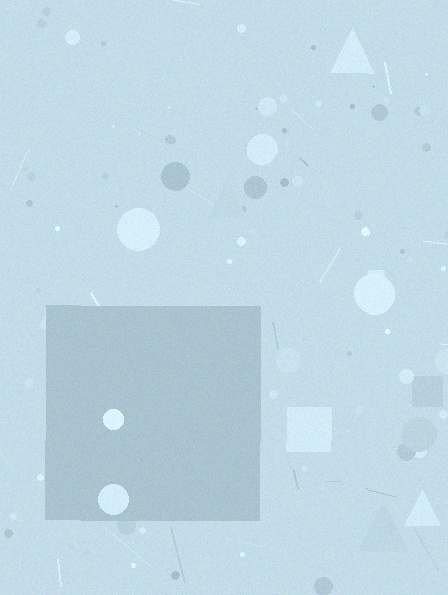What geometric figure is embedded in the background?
A square is embedded in the background.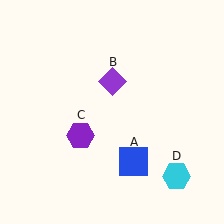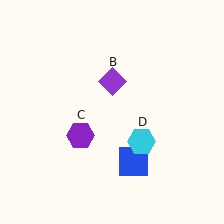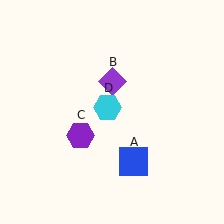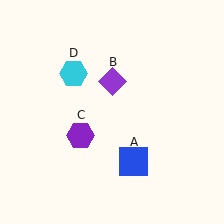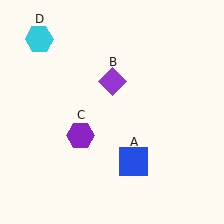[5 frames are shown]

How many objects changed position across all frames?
1 object changed position: cyan hexagon (object D).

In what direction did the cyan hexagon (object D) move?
The cyan hexagon (object D) moved up and to the left.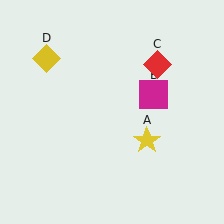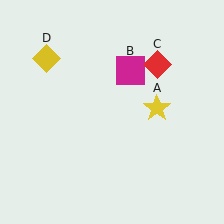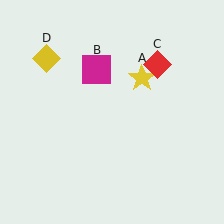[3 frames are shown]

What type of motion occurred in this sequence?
The yellow star (object A), magenta square (object B) rotated counterclockwise around the center of the scene.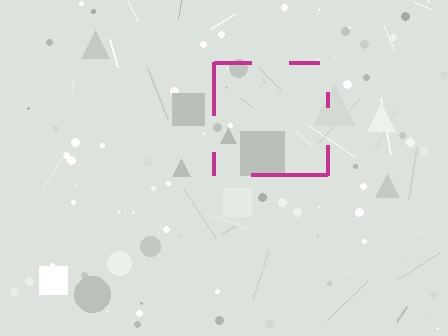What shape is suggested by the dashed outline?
The dashed outline suggests a square.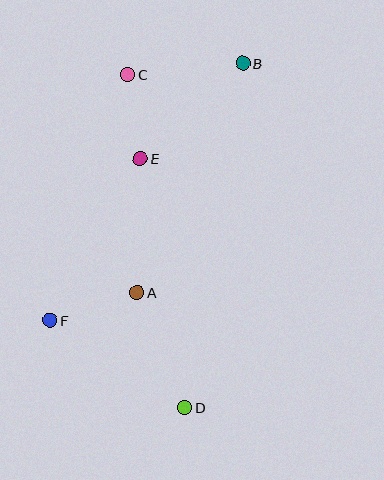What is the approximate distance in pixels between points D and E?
The distance between D and E is approximately 253 pixels.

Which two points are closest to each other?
Points C and E are closest to each other.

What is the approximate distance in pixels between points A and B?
The distance between A and B is approximately 252 pixels.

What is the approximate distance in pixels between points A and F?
The distance between A and F is approximately 91 pixels.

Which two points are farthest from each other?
Points B and D are farthest from each other.